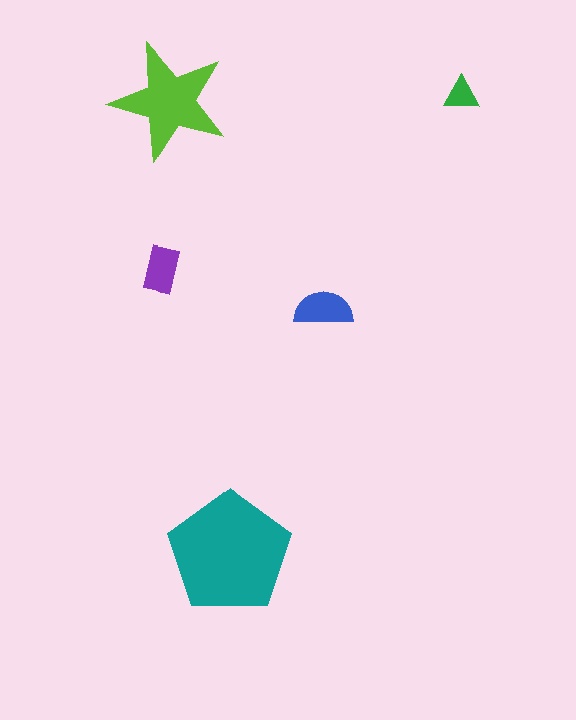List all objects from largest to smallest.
The teal pentagon, the lime star, the blue semicircle, the purple rectangle, the green triangle.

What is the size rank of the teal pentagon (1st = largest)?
1st.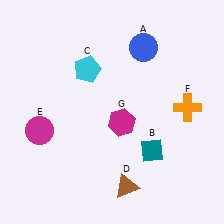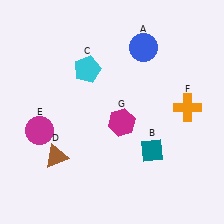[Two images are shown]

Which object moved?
The brown triangle (D) moved left.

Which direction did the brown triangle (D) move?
The brown triangle (D) moved left.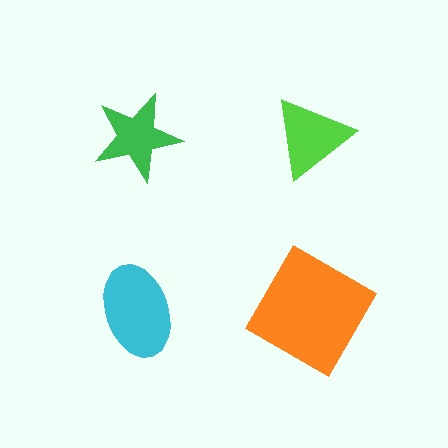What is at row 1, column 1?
A green star.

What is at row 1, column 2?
A lime triangle.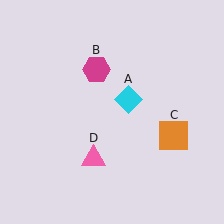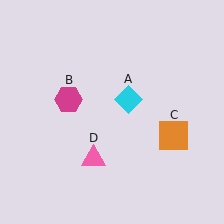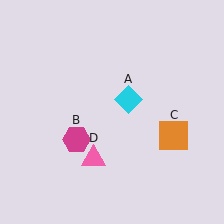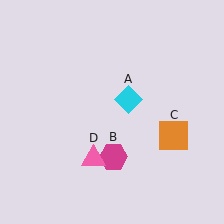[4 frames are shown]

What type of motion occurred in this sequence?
The magenta hexagon (object B) rotated counterclockwise around the center of the scene.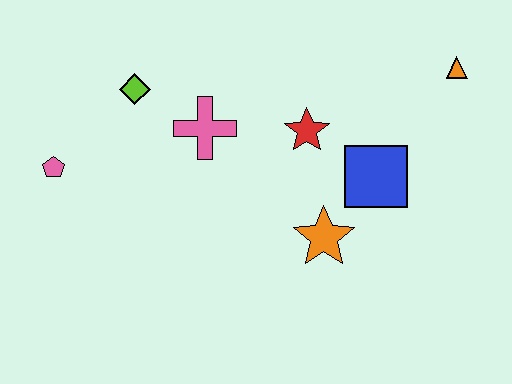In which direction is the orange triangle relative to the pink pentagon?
The orange triangle is to the right of the pink pentagon.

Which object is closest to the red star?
The blue square is closest to the red star.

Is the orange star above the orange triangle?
No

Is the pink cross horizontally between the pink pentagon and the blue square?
Yes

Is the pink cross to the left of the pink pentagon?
No